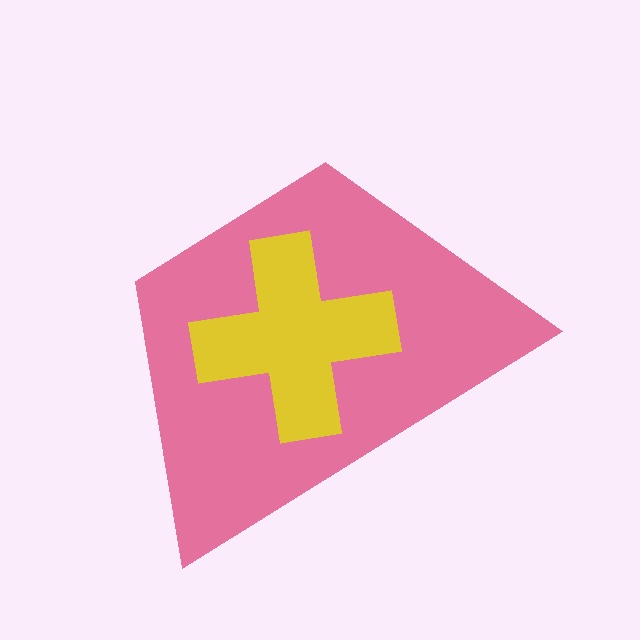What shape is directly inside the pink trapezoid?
The yellow cross.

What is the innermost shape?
The yellow cross.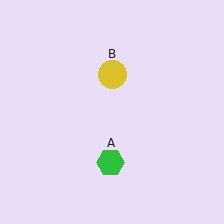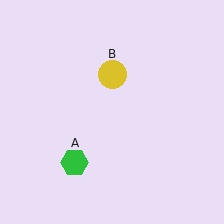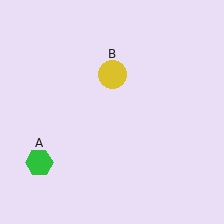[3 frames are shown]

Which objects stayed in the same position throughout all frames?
Yellow circle (object B) remained stationary.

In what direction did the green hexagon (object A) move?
The green hexagon (object A) moved left.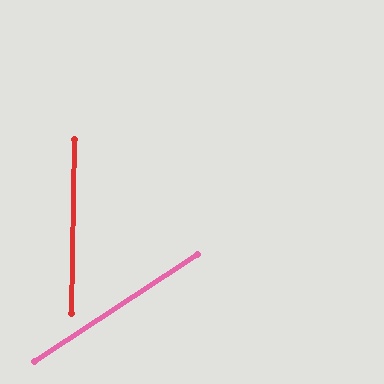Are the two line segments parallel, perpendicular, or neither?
Neither parallel nor perpendicular — they differ by about 55°.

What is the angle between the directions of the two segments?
Approximately 55 degrees.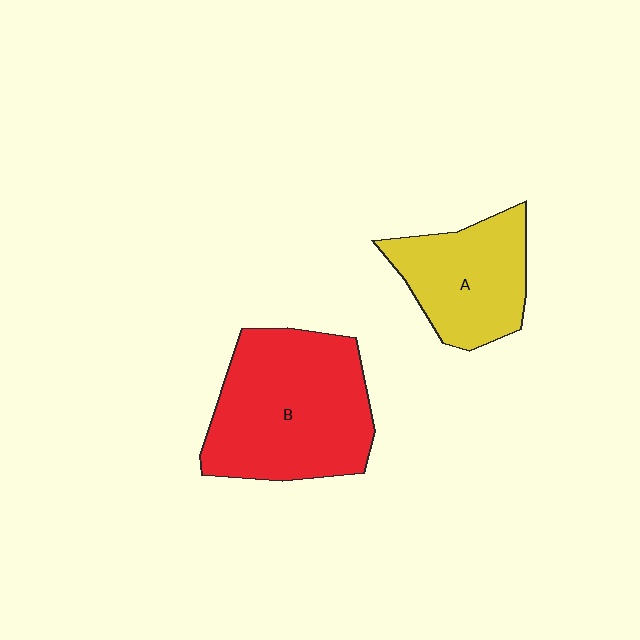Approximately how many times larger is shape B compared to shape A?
Approximately 1.6 times.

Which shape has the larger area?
Shape B (red).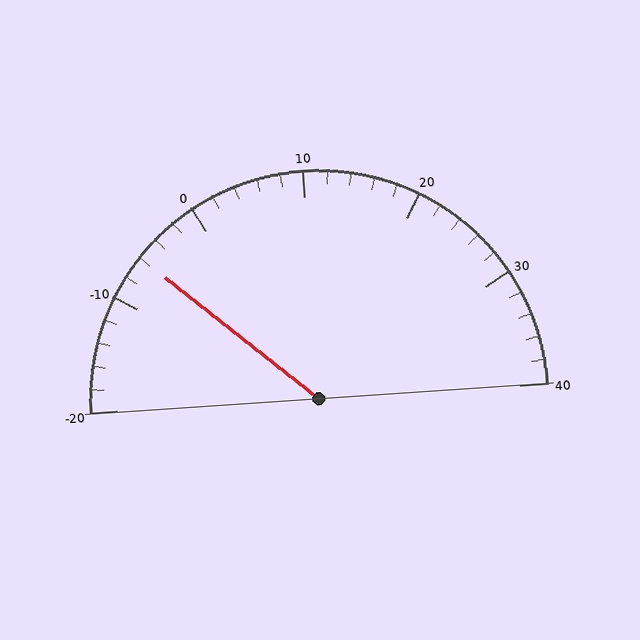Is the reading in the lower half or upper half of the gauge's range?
The reading is in the lower half of the range (-20 to 40).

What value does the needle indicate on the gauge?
The needle indicates approximately -6.